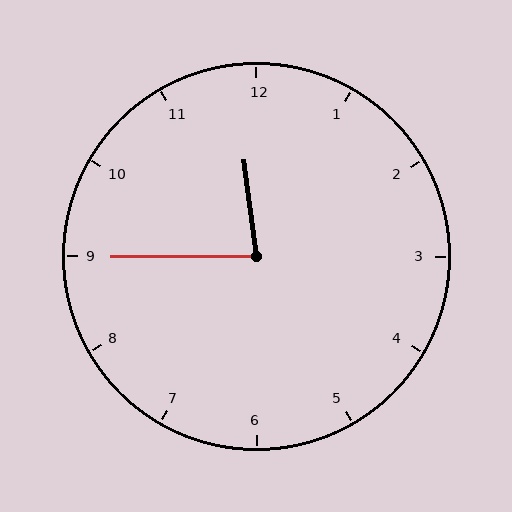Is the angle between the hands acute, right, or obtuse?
It is acute.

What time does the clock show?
11:45.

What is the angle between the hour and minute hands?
Approximately 82 degrees.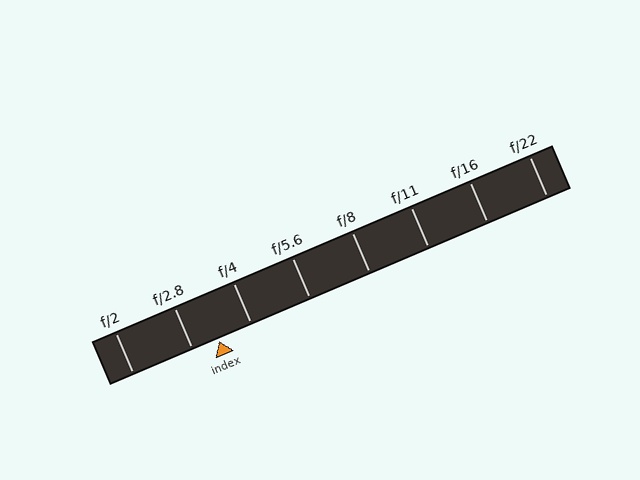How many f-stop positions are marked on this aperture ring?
There are 8 f-stop positions marked.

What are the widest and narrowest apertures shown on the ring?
The widest aperture shown is f/2 and the narrowest is f/22.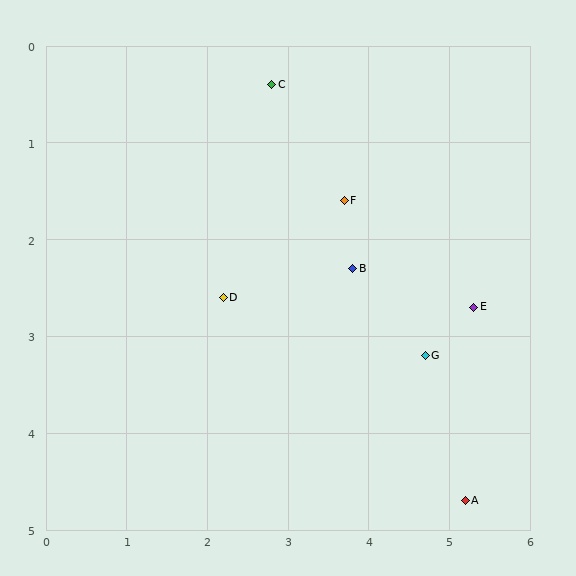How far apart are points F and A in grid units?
Points F and A are about 3.4 grid units apart.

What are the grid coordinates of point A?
Point A is at approximately (5.2, 4.7).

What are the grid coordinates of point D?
Point D is at approximately (2.2, 2.6).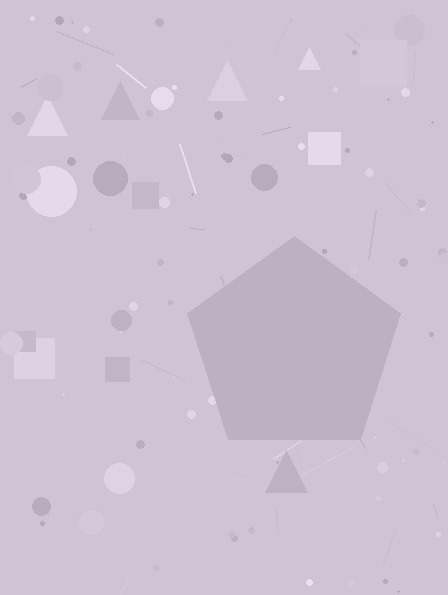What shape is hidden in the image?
A pentagon is hidden in the image.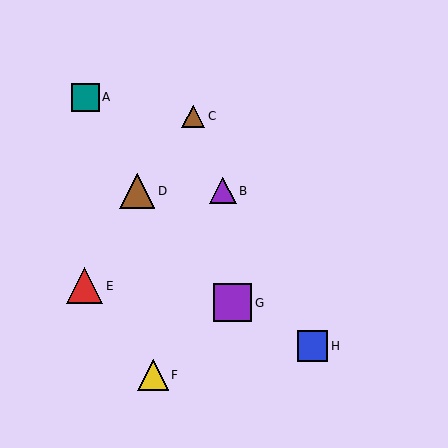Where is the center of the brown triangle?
The center of the brown triangle is at (137, 191).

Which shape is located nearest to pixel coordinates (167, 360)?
The yellow triangle (labeled F) at (153, 375) is nearest to that location.